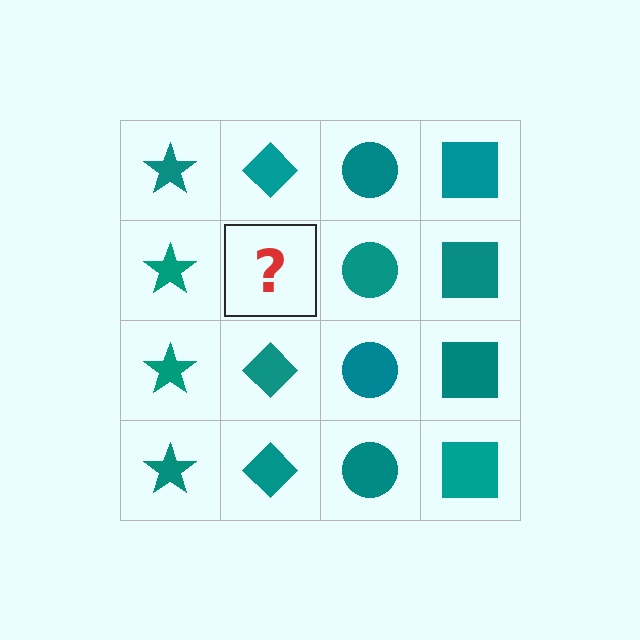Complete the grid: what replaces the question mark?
The question mark should be replaced with a teal diamond.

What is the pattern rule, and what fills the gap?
The rule is that each column has a consistent shape. The gap should be filled with a teal diamond.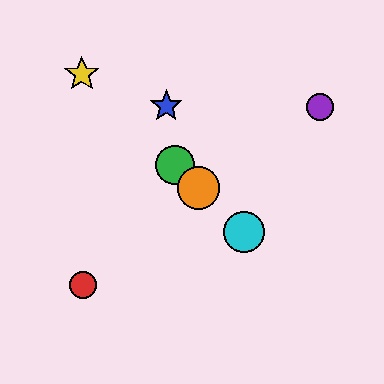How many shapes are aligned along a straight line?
4 shapes (the green circle, the yellow star, the orange circle, the cyan circle) are aligned along a straight line.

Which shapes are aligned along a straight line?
The green circle, the yellow star, the orange circle, the cyan circle are aligned along a straight line.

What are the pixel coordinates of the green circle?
The green circle is at (175, 165).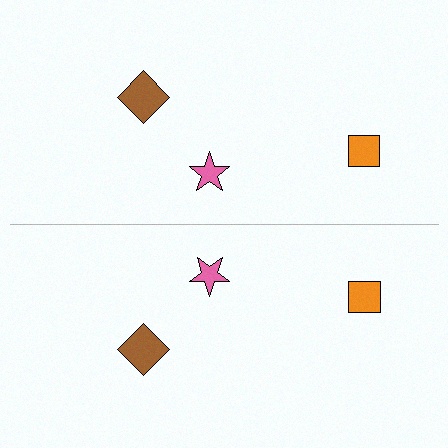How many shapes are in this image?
There are 6 shapes in this image.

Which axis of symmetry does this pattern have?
The pattern has a horizontal axis of symmetry running through the center of the image.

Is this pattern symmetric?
Yes, this pattern has bilateral (reflection) symmetry.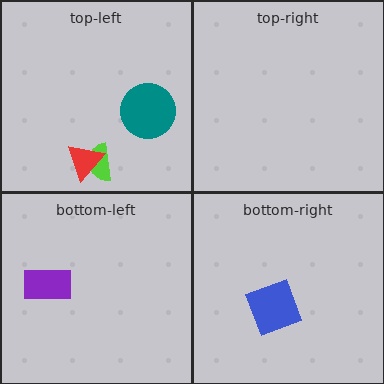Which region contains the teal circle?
The top-left region.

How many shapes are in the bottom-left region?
1.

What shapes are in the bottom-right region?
The blue square.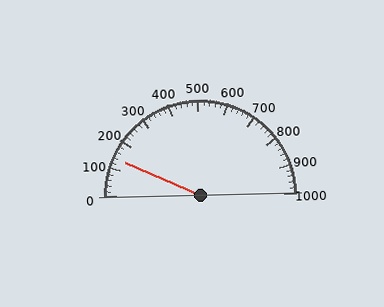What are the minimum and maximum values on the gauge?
The gauge ranges from 0 to 1000.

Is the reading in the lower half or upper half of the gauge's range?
The reading is in the lower half of the range (0 to 1000).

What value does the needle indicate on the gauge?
The needle indicates approximately 140.